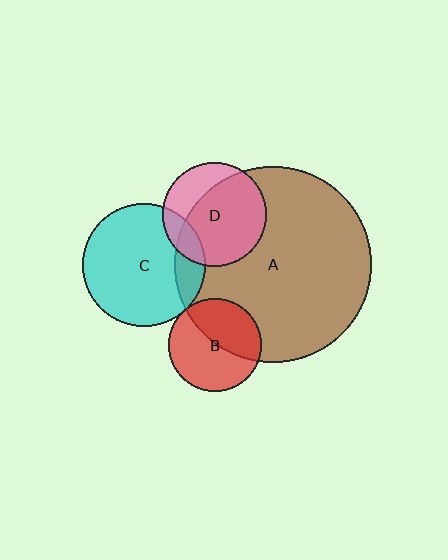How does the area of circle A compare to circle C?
Approximately 2.6 times.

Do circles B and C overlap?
Yes.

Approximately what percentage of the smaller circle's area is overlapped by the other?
Approximately 5%.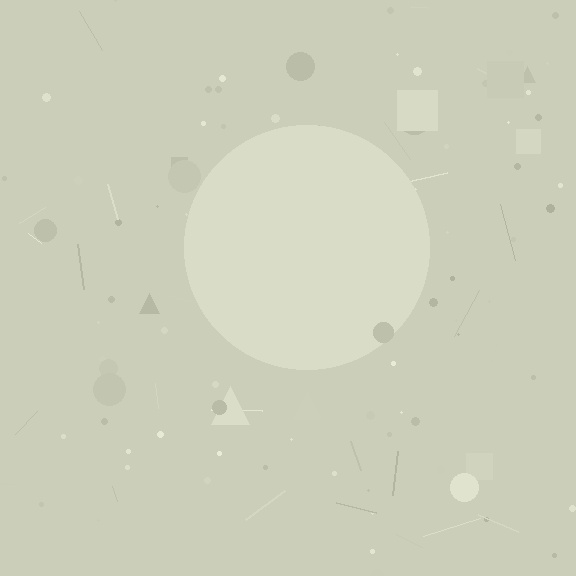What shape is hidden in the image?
A circle is hidden in the image.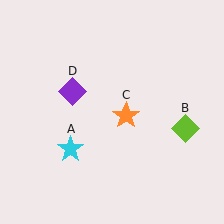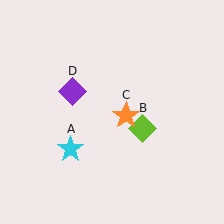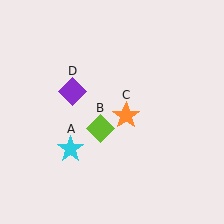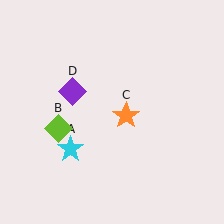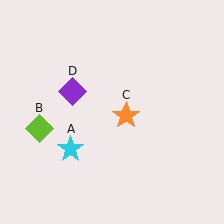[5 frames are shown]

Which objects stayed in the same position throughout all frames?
Cyan star (object A) and orange star (object C) and purple diamond (object D) remained stationary.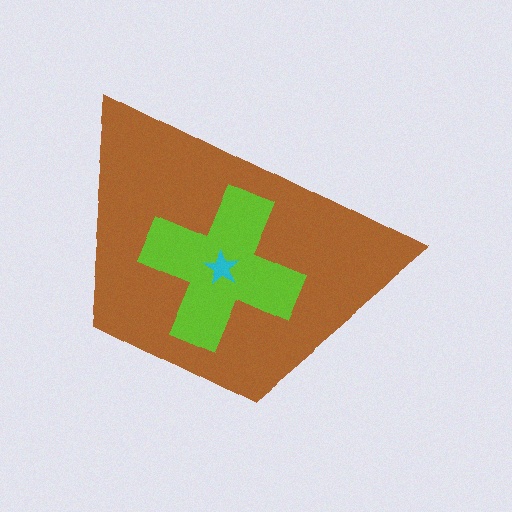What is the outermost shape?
The brown trapezoid.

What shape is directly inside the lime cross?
The cyan star.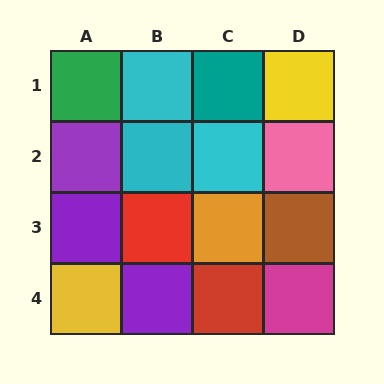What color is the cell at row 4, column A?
Yellow.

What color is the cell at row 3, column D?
Brown.